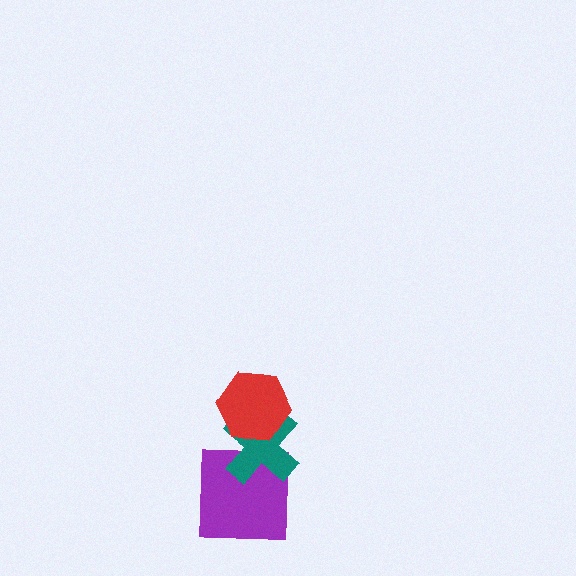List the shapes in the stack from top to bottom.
From top to bottom: the red hexagon, the teal cross, the purple square.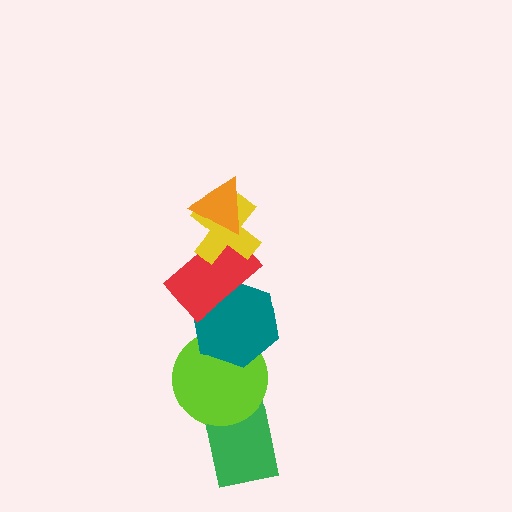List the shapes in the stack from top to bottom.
From top to bottom: the orange triangle, the yellow cross, the red rectangle, the teal hexagon, the lime circle, the green rectangle.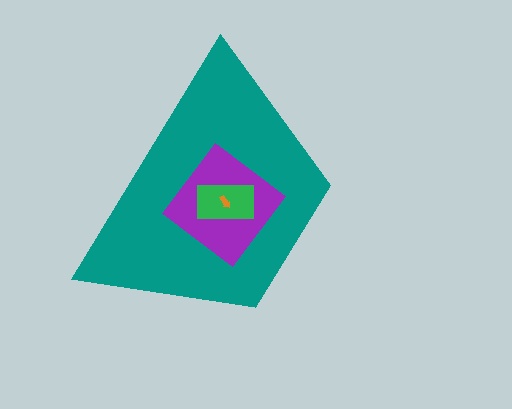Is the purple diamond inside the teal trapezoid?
Yes.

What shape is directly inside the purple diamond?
The green rectangle.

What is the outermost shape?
The teal trapezoid.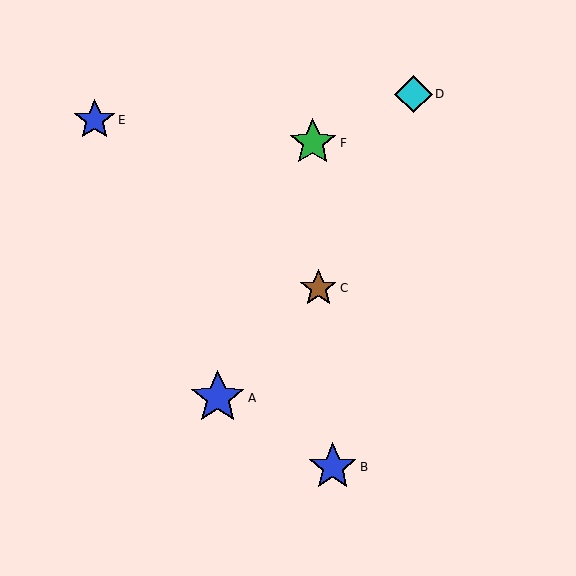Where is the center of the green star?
The center of the green star is at (313, 143).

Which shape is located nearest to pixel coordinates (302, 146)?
The green star (labeled F) at (313, 143) is nearest to that location.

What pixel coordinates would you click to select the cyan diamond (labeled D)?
Click at (414, 94) to select the cyan diamond D.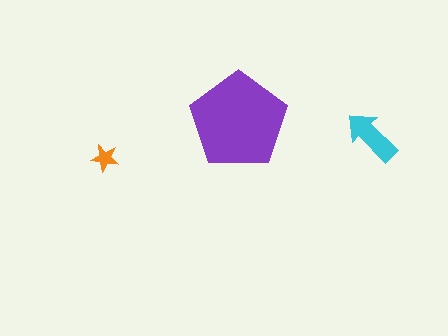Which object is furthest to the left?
The orange star is leftmost.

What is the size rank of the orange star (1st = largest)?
3rd.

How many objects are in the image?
There are 3 objects in the image.